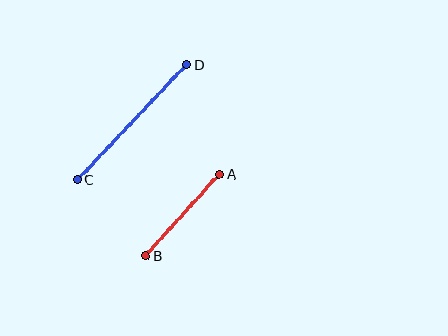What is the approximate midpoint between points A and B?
The midpoint is at approximately (182, 215) pixels.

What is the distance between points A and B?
The distance is approximately 110 pixels.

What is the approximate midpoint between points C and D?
The midpoint is at approximately (132, 122) pixels.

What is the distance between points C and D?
The distance is approximately 158 pixels.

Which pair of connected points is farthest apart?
Points C and D are farthest apart.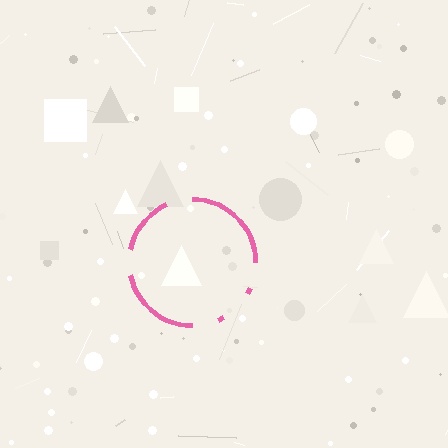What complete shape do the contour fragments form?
The contour fragments form a circle.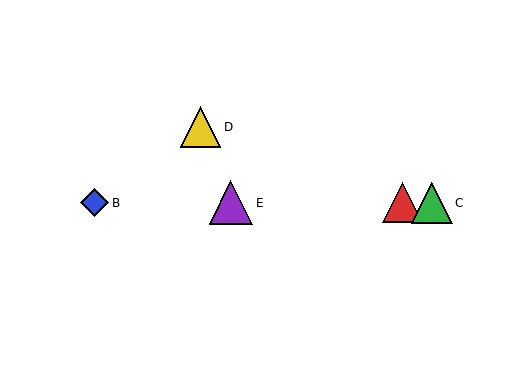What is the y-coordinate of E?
Object E is at y≈203.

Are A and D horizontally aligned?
No, A is at y≈203 and D is at y≈127.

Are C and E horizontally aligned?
Yes, both are at y≈203.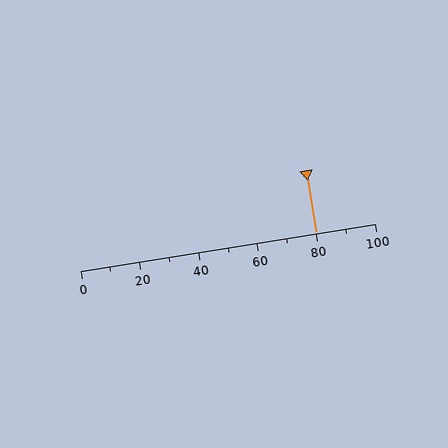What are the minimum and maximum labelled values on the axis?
The axis runs from 0 to 100.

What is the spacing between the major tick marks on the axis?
The major ticks are spaced 20 apart.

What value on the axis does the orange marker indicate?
The marker indicates approximately 80.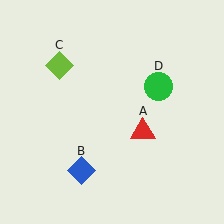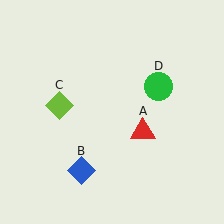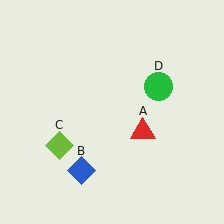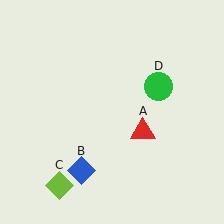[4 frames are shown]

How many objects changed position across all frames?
1 object changed position: lime diamond (object C).